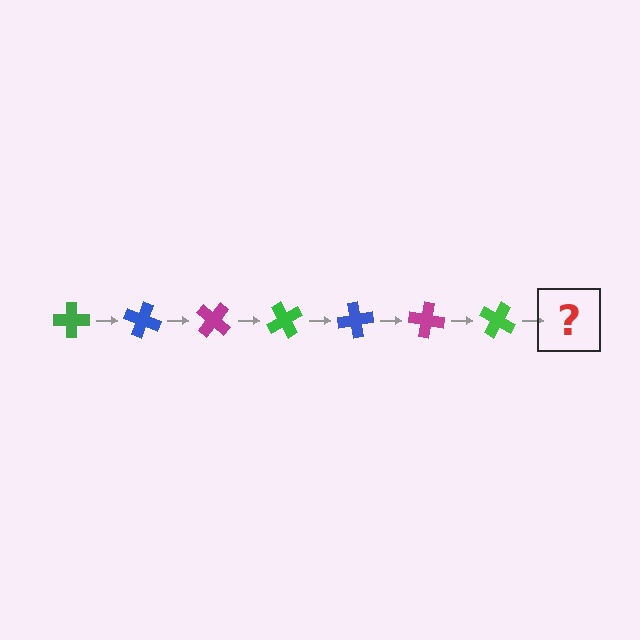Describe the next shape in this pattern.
It should be a blue cross, rotated 140 degrees from the start.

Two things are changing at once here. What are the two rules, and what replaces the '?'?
The two rules are that it rotates 20 degrees each step and the color cycles through green, blue, and magenta. The '?' should be a blue cross, rotated 140 degrees from the start.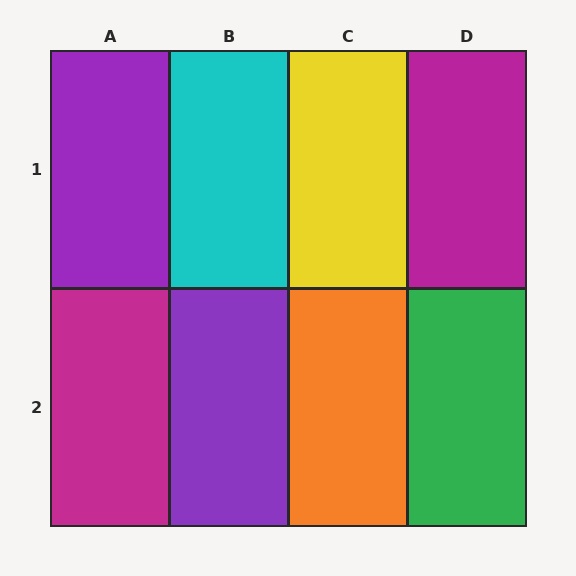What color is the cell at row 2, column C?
Orange.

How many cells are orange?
1 cell is orange.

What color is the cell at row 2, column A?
Magenta.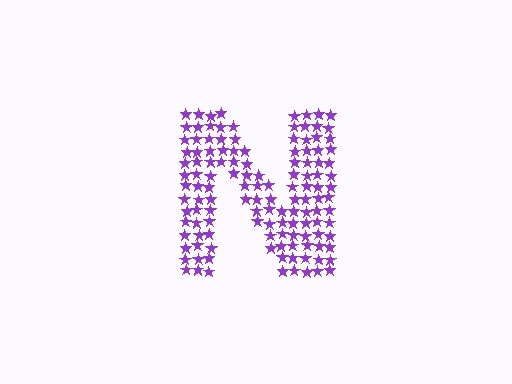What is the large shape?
The large shape is the letter N.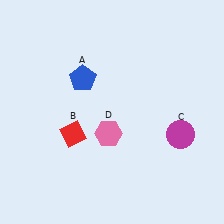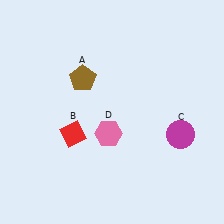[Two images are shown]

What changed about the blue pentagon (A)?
In Image 1, A is blue. In Image 2, it changed to brown.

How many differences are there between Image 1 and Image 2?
There is 1 difference between the two images.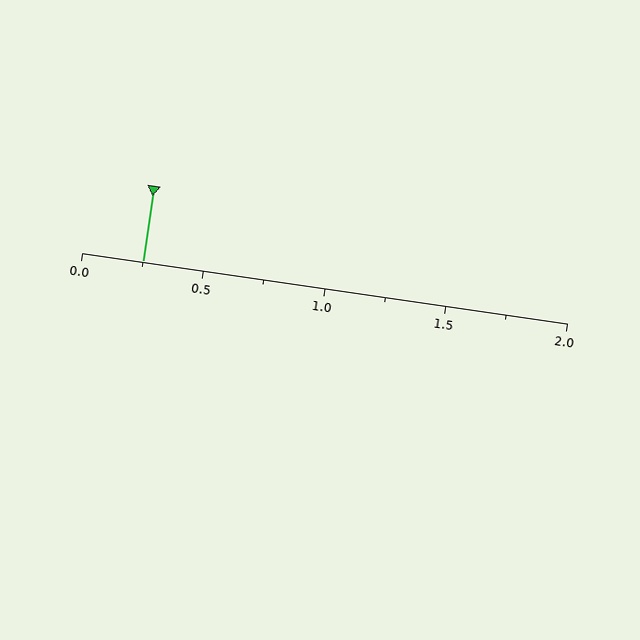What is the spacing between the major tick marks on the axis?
The major ticks are spaced 0.5 apart.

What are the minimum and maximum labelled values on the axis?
The axis runs from 0.0 to 2.0.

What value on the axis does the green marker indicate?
The marker indicates approximately 0.25.